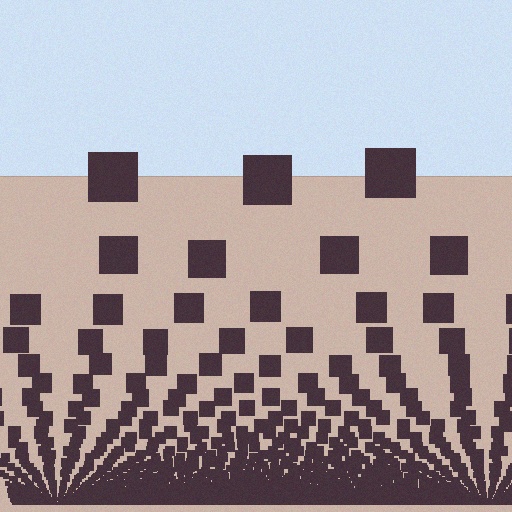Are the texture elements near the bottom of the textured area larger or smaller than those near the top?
Smaller. The gradient is inverted — elements near the bottom are smaller and denser.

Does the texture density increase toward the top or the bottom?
Density increases toward the bottom.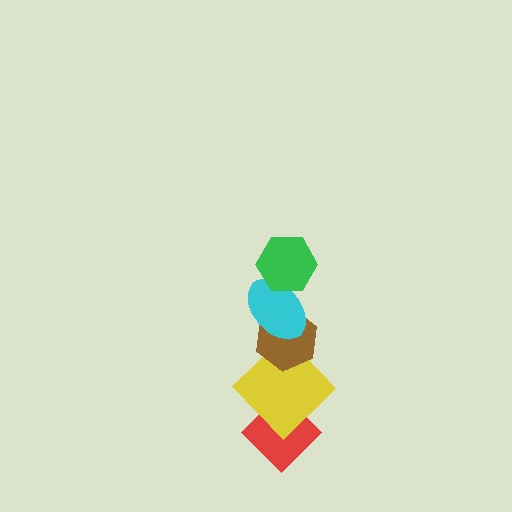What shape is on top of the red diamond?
The yellow diamond is on top of the red diamond.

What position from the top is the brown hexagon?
The brown hexagon is 3rd from the top.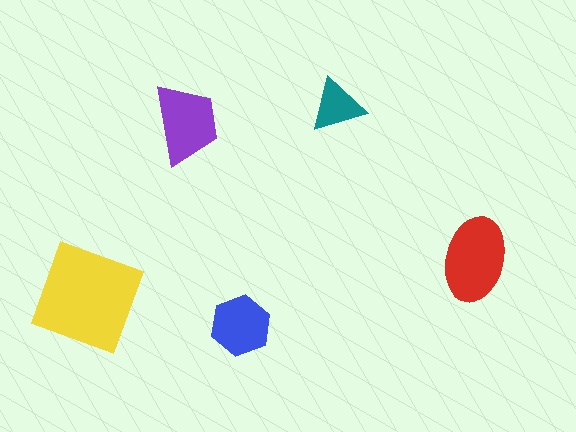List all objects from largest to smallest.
The yellow diamond, the red ellipse, the purple trapezoid, the blue hexagon, the teal triangle.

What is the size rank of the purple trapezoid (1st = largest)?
3rd.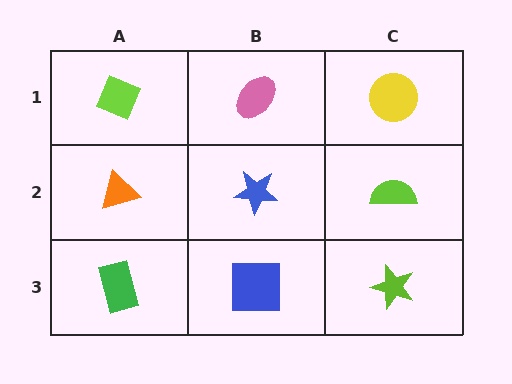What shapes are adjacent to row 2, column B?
A pink ellipse (row 1, column B), a blue square (row 3, column B), an orange triangle (row 2, column A), a lime semicircle (row 2, column C).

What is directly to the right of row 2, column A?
A blue star.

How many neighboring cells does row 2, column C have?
3.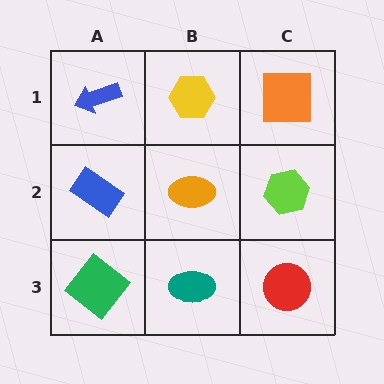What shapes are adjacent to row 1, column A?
A blue rectangle (row 2, column A), a yellow hexagon (row 1, column B).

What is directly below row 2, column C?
A red circle.